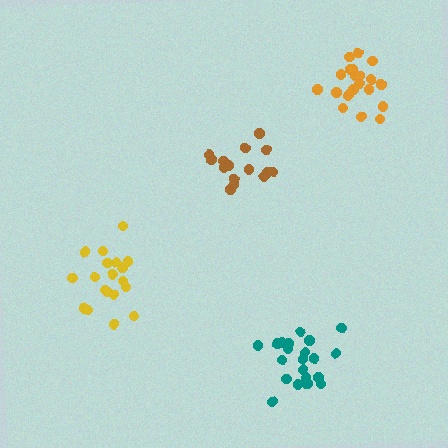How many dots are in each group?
Group 1: 21 dots, Group 2: 19 dots, Group 3: 15 dots, Group 4: 21 dots (76 total).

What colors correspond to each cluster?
The clusters are colored: teal, yellow, brown, orange.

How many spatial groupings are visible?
There are 4 spatial groupings.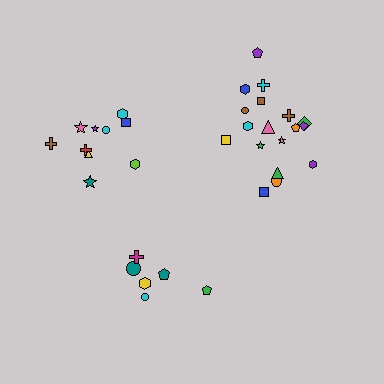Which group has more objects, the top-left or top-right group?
The top-right group.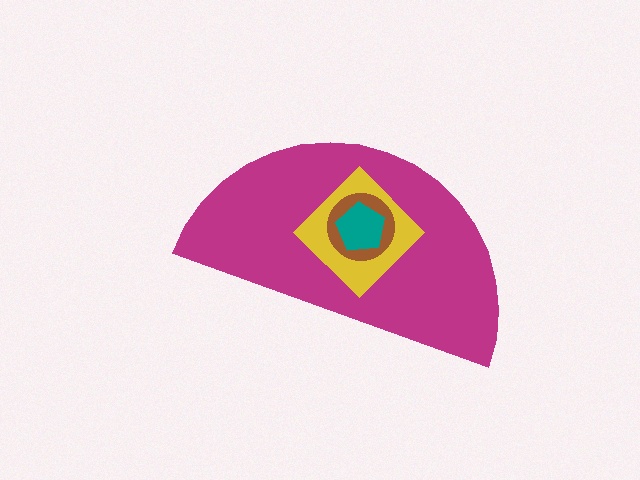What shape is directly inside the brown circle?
The teal pentagon.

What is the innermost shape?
The teal pentagon.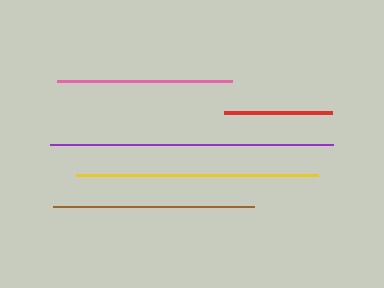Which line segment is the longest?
The purple line is the longest at approximately 284 pixels.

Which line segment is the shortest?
The red line is the shortest at approximately 108 pixels.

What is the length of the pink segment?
The pink segment is approximately 176 pixels long.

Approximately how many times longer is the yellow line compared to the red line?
The yellow line is approximately 2.2 times the length of the red line.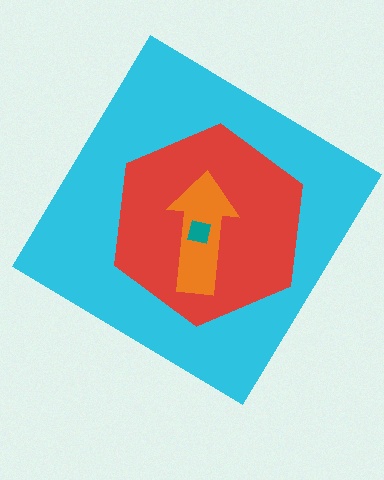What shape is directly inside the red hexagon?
The orange arrow.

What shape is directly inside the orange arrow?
The teal square.